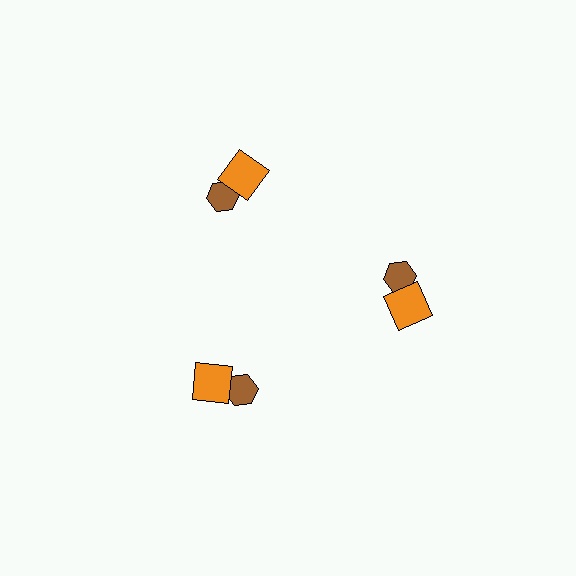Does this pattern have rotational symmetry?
Yes, this pattern has 3-fold rotational symmetry. It looks the same after rotating 120 degrees around the center.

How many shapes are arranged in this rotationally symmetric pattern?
There are 6 shapes, arranged in 3 groups of 2.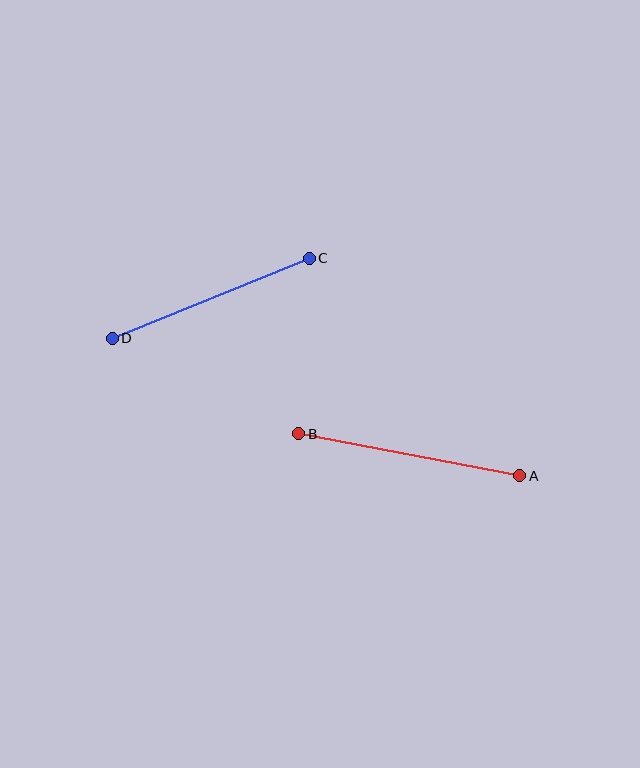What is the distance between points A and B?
The distance is approximately 225 pixels.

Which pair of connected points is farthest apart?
Points A and B are farthest apart.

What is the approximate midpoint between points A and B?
The midpoint is at approximately (409, 455) pixels.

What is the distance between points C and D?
The distance is approximately 213 pixels.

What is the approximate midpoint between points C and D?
The midpoint is at approximately (211, 298) pixels.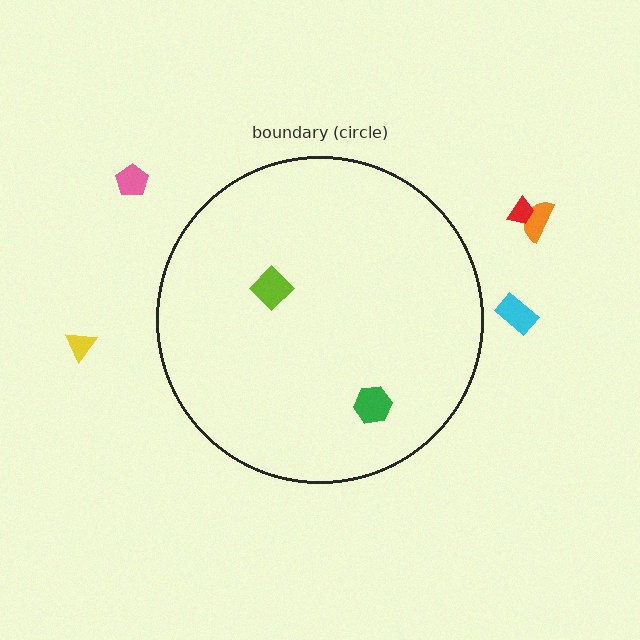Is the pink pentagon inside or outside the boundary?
Outside.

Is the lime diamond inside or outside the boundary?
Inside.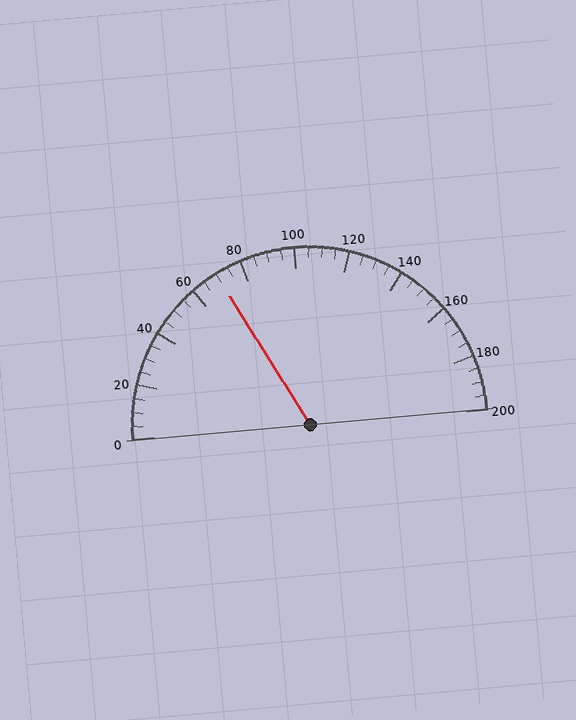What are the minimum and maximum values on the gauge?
The gauge ranges from 0 to 200.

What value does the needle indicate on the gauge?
The needle indicates approximately 70.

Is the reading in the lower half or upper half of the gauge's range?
The reading is in the lower half of the range (0 to 200).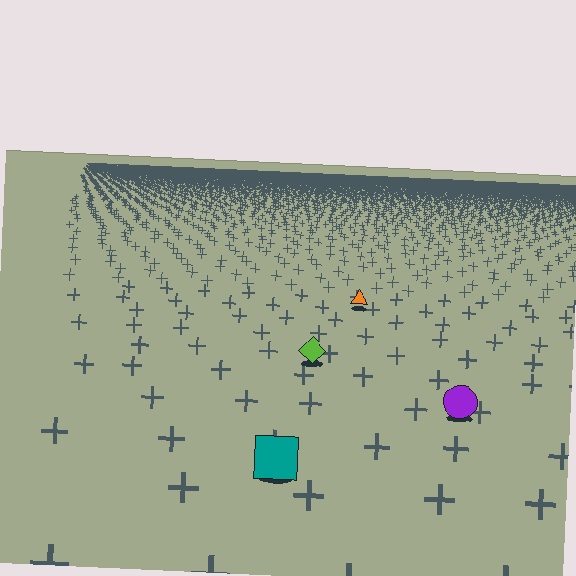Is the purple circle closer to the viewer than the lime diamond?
Yes. The purple circle is closer — you can tell from the texture gradient: the ground texture is coarser near it.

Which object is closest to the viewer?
The teal square is closest. The texture marks near it are larger and more spread out.